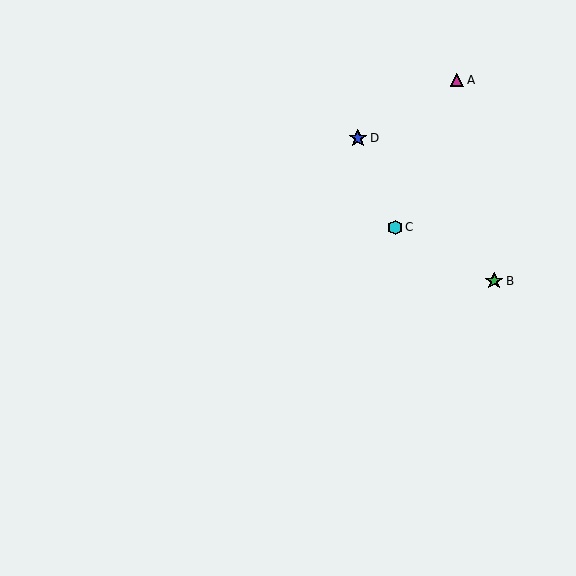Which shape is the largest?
The blue star (labeled D) is the largest.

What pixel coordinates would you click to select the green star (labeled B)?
Click at (494, 281) to select the green star B.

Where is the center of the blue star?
The center of the blue star is at (358, 138).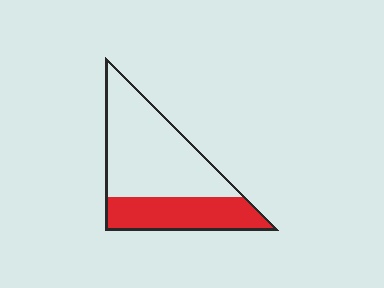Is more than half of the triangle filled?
No.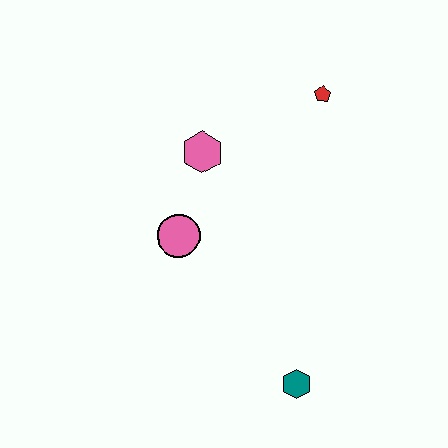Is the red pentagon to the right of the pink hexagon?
Yes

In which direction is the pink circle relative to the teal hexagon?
The pink circle is above the teal hexagon.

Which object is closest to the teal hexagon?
The pink circle is closest to the teal hexagon.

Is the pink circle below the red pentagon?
Yes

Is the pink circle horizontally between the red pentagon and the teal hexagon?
No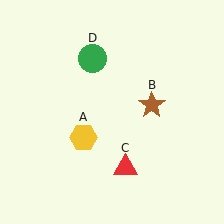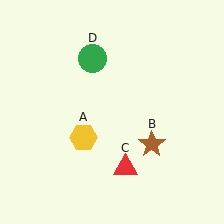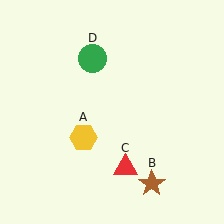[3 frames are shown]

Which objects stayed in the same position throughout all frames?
Yellow hexagon (object A) and red triangle (object C) and green circle (object D) remained stationary.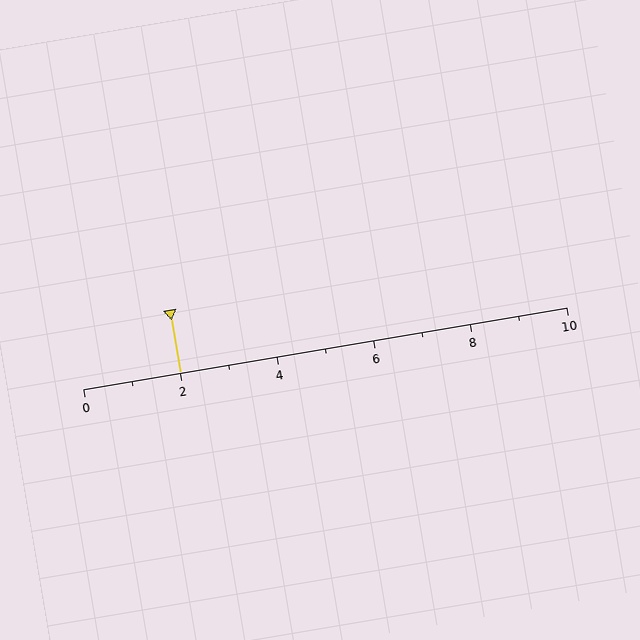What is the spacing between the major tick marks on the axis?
The major ticks are spaced 2 apart.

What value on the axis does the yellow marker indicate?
The marker indicates approximately 2.